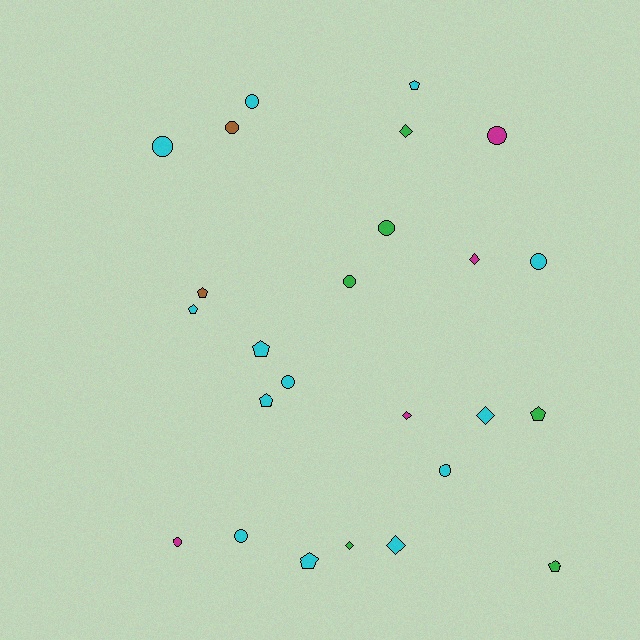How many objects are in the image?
There are 25 objects.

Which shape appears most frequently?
Circle, with 11 objects.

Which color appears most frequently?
Cyan, with 13 objects.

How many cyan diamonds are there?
There are 2 cyan diamonds.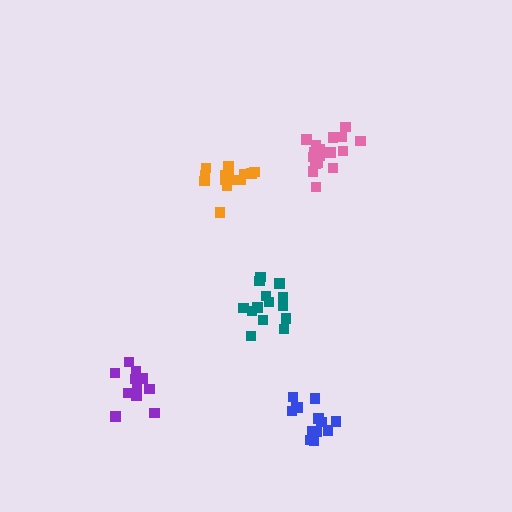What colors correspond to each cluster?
The clusters are colored: teal, purple, pink, orange, blue.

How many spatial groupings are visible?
There are 5 spatial groupings.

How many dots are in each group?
Group 1: 15 dots, Group 2: 12 dots, Group 3: 17 dots, Group 4: 14 dots, Group 5: 13 dots (71 total).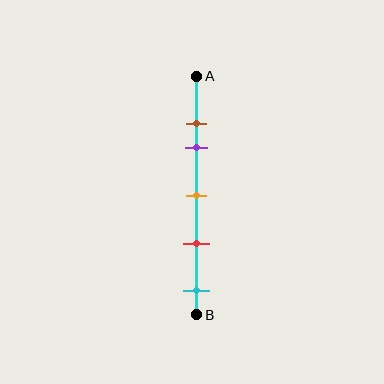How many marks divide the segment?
There are 5 marks dividing the segment.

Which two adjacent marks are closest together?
The brown and purple marks are the closest adjacent pair.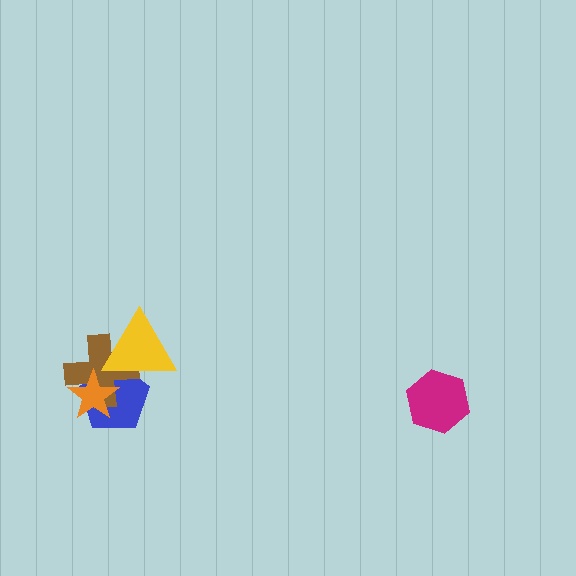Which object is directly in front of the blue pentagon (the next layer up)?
The brown cross is directly in front of the blue pentagon.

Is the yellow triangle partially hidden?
No, no other shape covers it.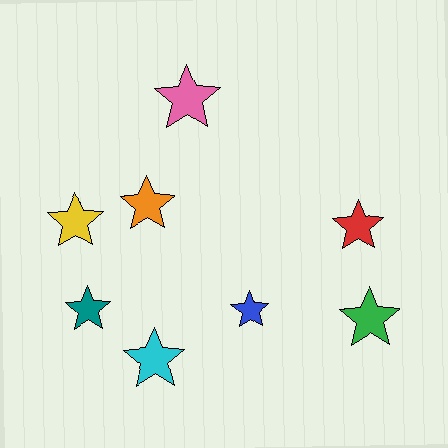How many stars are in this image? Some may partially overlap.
There are 8 stars.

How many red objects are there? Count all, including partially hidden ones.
There is 1 red object.